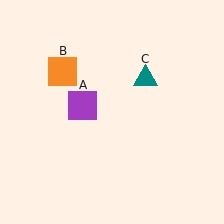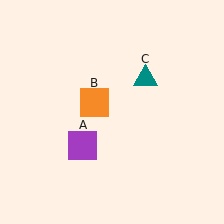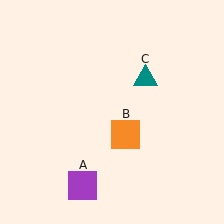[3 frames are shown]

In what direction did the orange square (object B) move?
The orange square (object B) moved down and to the right.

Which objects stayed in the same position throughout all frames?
Teal triangle (object C) remained stationary.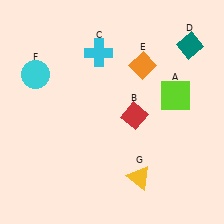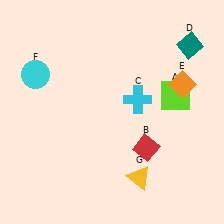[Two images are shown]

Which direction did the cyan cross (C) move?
The cyan cross (C) moved down.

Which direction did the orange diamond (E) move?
The orange diamond (E) moved right.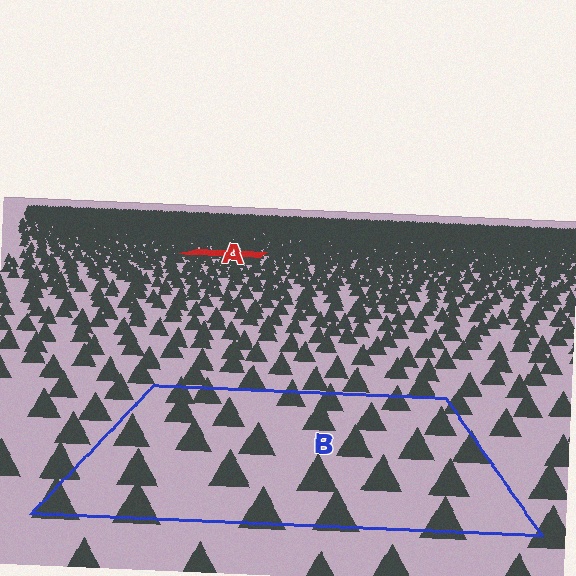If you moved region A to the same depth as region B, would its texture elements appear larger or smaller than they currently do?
They would appear larger. At a closer depth, the same texture elements are projected at a bigger on-screen size.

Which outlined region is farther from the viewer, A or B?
Region A is farther from the viewer — the texture elements inside it appear smaller and more densely packed.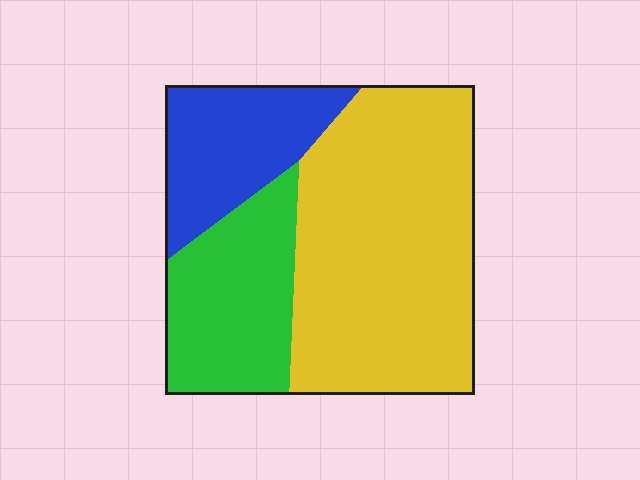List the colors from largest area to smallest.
From largest to smallest: yellow, green, blue.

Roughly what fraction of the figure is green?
Green takes up about one quarter (1/4) of the figure.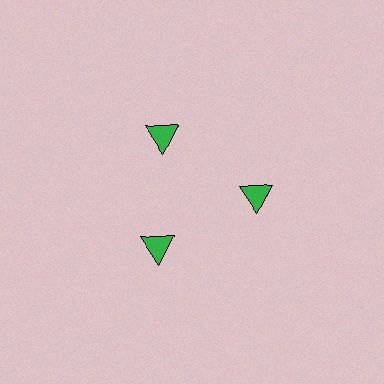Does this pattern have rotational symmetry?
Yes, this pattern has 3-fold rotational symmetry. It looks the same after rotating 120 degrees around the center.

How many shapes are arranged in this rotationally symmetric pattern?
There are 3 shapes, arranged in 3 groups of 1.